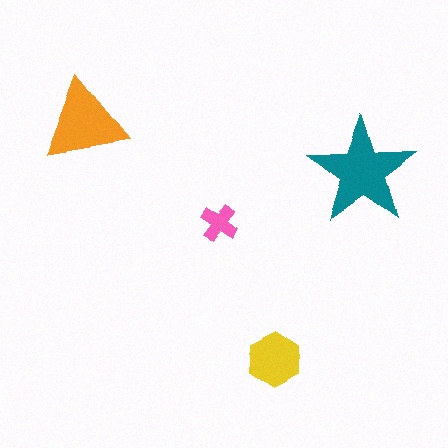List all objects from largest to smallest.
The teal star, the orange triangle, the yellow hexagon, the pink cross.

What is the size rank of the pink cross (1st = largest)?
4th.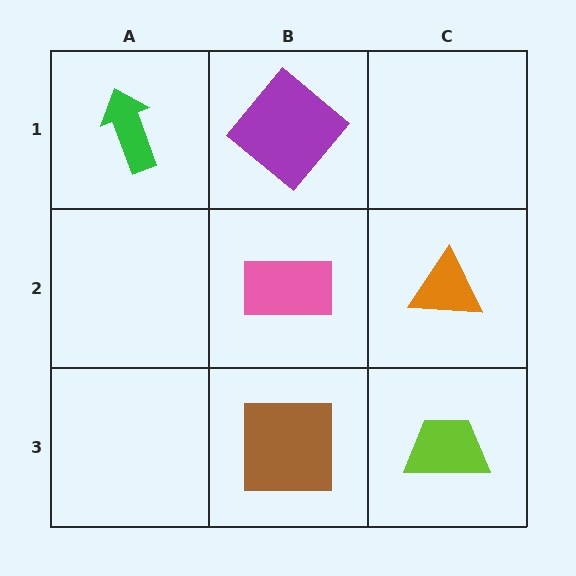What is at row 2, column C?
An orange triangle.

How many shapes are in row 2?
2 shapes.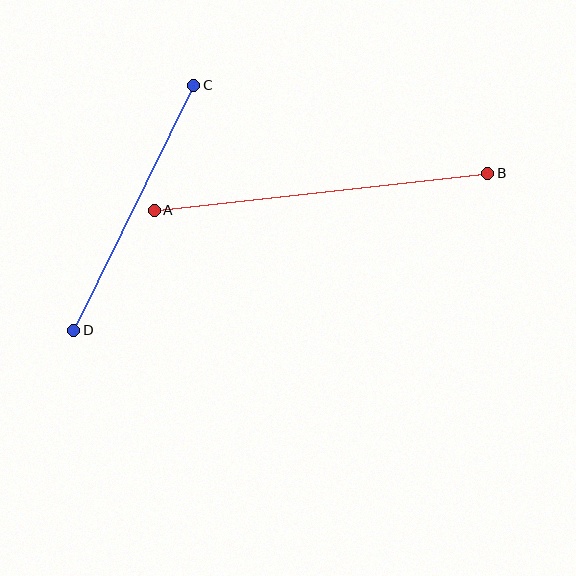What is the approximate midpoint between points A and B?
The midpoint is at approximately (321, 192) pixels.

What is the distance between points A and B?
The distance is approximately 336 pixels.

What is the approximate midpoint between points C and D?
The midpoint is at approximately (134, 208) pixels.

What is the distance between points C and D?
The distance is approximately 273 pixels.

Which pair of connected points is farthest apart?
Points A and B are farthest apart.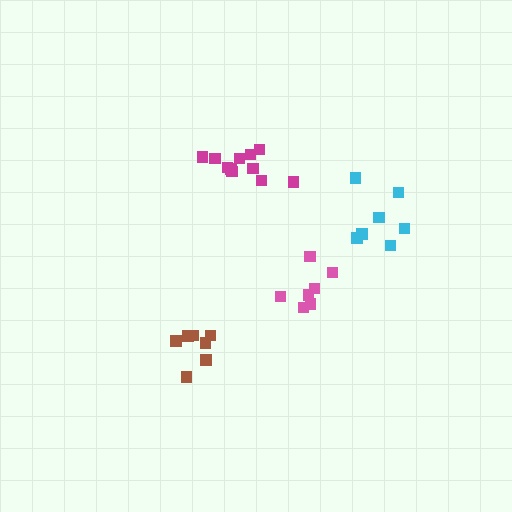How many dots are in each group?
Group 1: 11 dots, Group 2: 7 dots, Group 3: 7 dots, Group 4: 7 dots (32 total).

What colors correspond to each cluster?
The clusters are colored: magenta, pink, brown, cyan.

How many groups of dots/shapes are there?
There are 4 groups.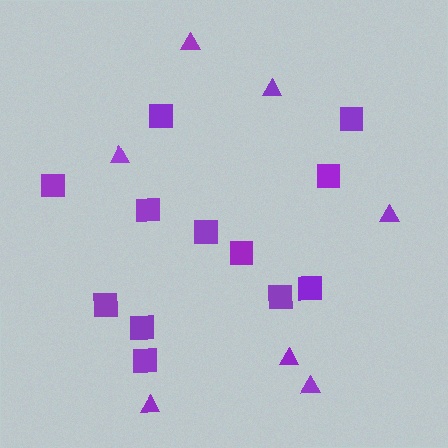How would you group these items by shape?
There are 2 groups: one group of squares (12) and one group of triangles (7).